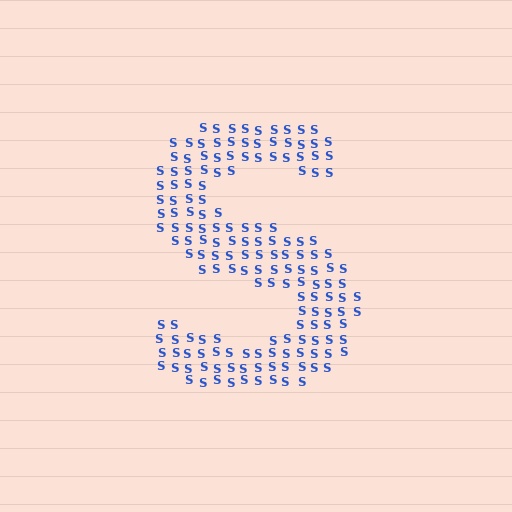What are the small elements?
The small elements are letter S's.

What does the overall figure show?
The overall figure shows the letter S.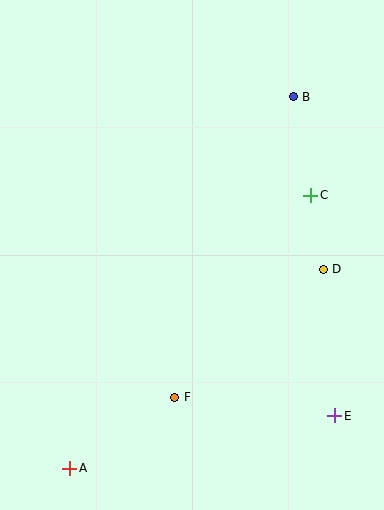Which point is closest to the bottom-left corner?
Point A is closest to the bottom-left corner.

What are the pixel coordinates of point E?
Point E is at (335, 416).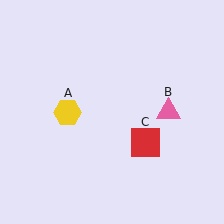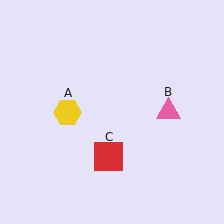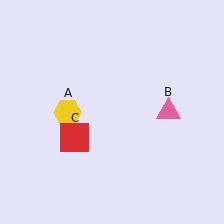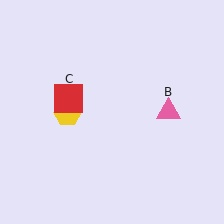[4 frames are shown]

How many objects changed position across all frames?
1 object changed position: red square (object C).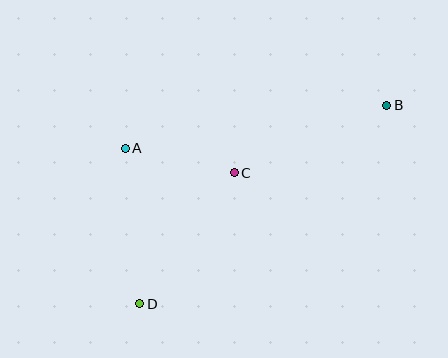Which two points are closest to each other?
Points A and C are closest to each other.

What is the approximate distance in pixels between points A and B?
The distance between A and B is approximately 265 pixels.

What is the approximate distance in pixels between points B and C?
The distance between B and C is approximately 167 pixels.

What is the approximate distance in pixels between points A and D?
The distance between A and D is approximately 157 pixels.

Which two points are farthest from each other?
Points B and D are farthest from each other.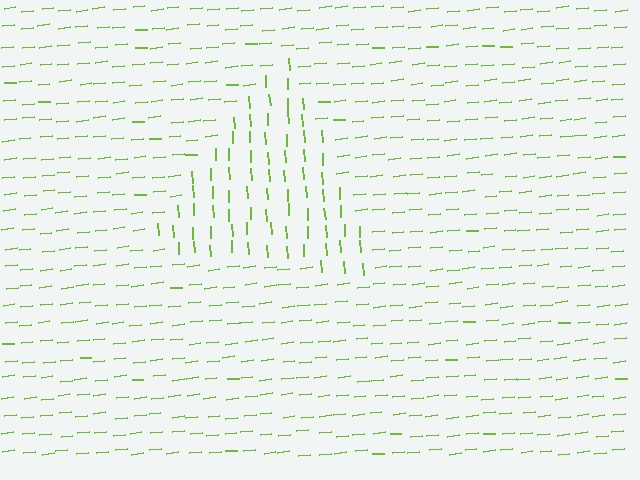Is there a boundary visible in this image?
Yes, there is a texture boundary formed by a change in line orientation.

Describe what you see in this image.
The image is filled with small lime line segments. A triangle region in the image has lines oriented differently from the surrounding lines, creating a visible texture boundary.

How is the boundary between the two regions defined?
The boundary is defined purely by a change in line orientation (approximately 87 degrees difference). All lines are the same color and thickness.